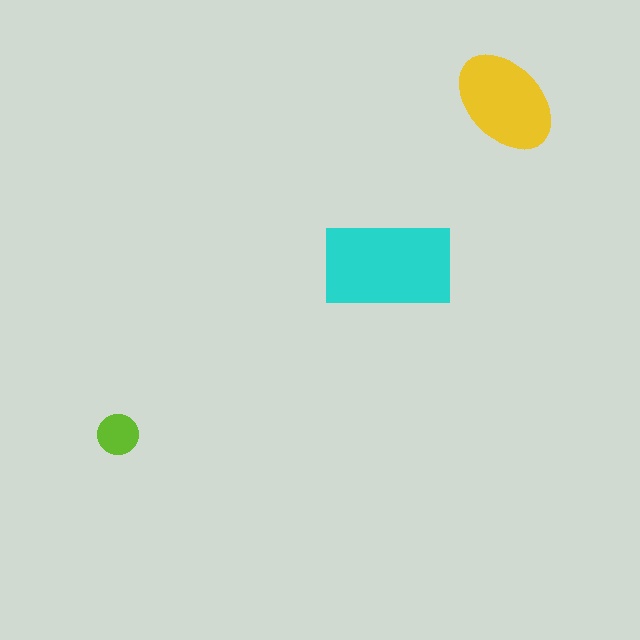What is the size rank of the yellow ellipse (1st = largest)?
2nd.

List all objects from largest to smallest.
The cyan rectangle, the yellow ellipse, the lime circle.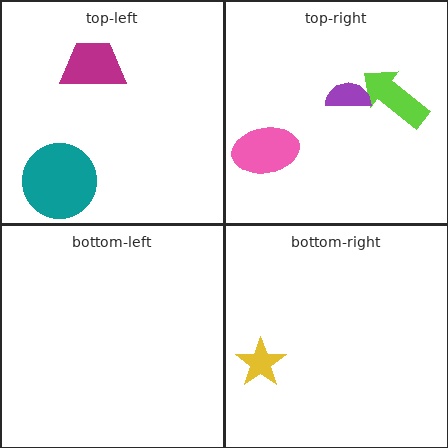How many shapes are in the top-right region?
3.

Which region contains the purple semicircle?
The top-right region.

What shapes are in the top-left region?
The magenta trapezoid, the teal circle.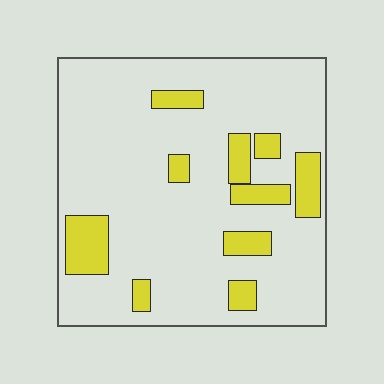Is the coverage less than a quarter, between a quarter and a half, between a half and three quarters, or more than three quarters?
Less than a quarter.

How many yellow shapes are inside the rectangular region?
10.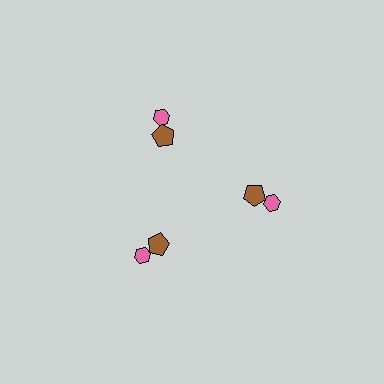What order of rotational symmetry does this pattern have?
This pattern has 3-fold rotational symmetry.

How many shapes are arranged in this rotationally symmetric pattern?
There are 6 shapes, arranged in 3 groups of 2.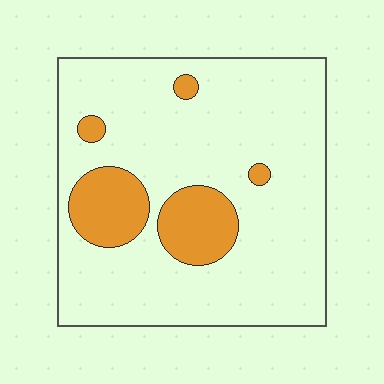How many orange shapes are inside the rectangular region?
5.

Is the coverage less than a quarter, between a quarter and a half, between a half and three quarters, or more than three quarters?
Less than a quarter.